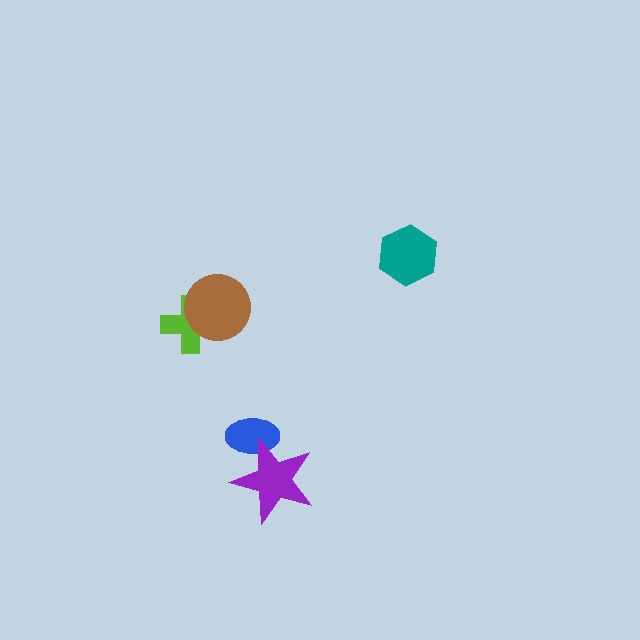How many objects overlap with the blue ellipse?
1 object overlaps with the blue ellipse.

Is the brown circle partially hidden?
No, no other shape covers it.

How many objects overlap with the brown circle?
1 object overlaps with the brown circle.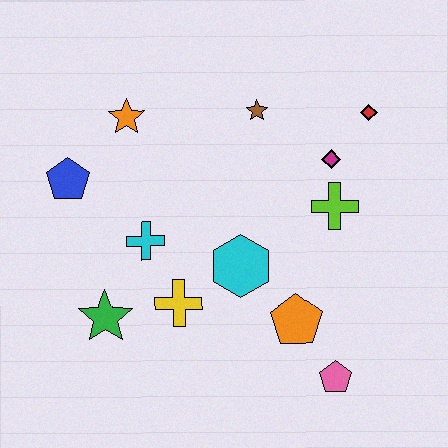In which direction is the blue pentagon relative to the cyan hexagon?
The blue pentagon is to the left of the cyan hexagon.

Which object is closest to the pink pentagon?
The orange pentagon is closest to the pink pentagon.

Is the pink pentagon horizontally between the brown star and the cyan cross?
No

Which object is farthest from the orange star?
The pink pentagon is farthest from the orange star.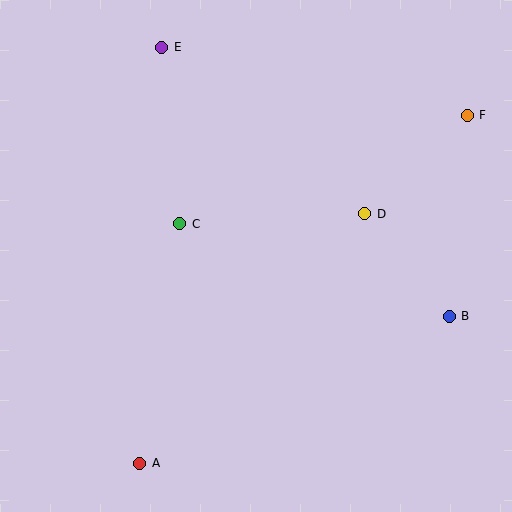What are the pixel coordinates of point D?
Point D is at (365, 214).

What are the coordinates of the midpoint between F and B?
The midpoint between F and B is at (458, 216).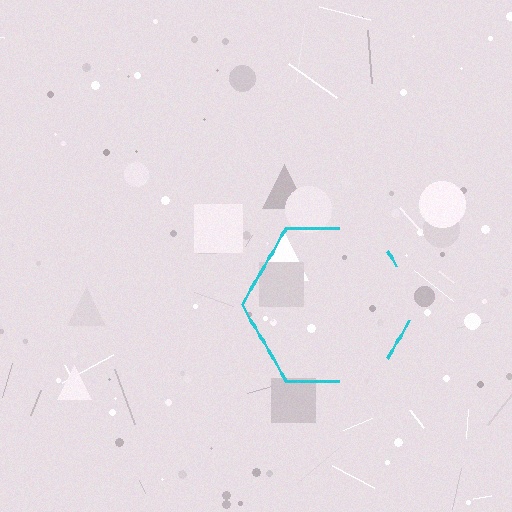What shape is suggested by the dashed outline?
The dashed outline suggests a hexagon.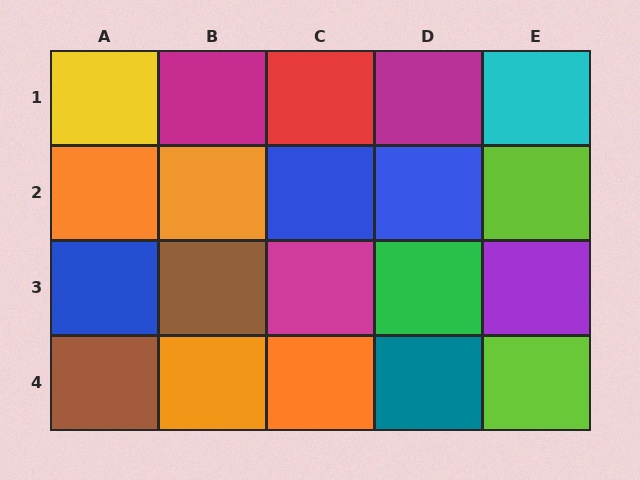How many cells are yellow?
1 cell is yellow.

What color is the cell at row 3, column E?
Purple.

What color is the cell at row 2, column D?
Blue.